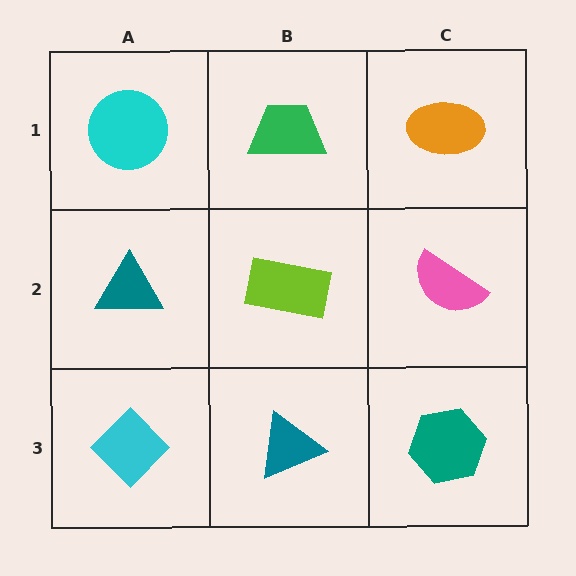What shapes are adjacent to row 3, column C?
A pink semicircle (row 2, column C), a teal triangle (row 3, column B).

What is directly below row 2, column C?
A teal hexagon.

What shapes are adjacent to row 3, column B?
A lime rectangle (row 2, column B), a cyan diamond (row 3, column A), a teal hexagon (row 3, column C).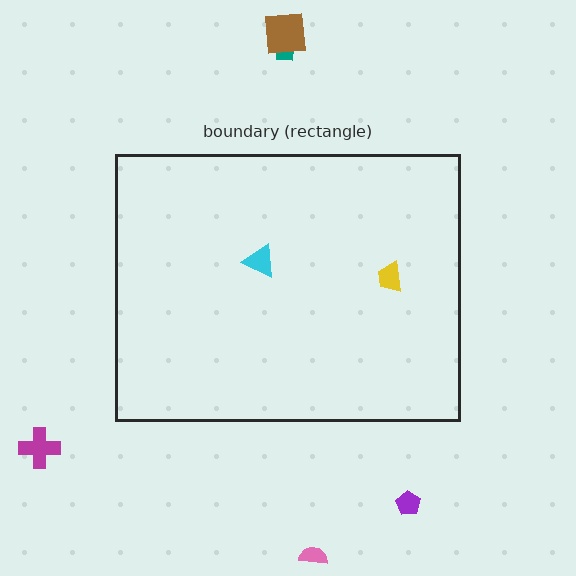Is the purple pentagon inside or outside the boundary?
Outside.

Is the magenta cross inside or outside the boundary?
Outside.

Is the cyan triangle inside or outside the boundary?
Inside.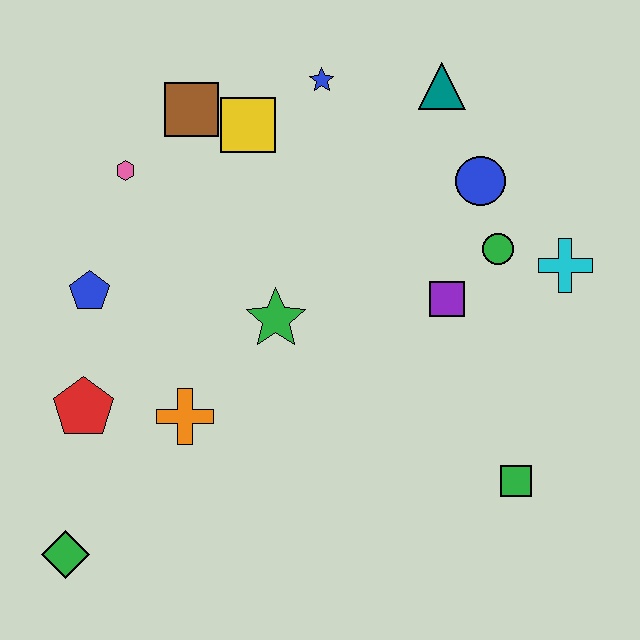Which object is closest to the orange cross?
The red pentagon is closest to the orange cross.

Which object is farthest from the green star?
The green diamond is farthest from the green star.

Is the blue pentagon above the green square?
Yes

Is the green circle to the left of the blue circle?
No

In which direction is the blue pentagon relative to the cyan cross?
The blue pentagon is to the left of the cyan cross.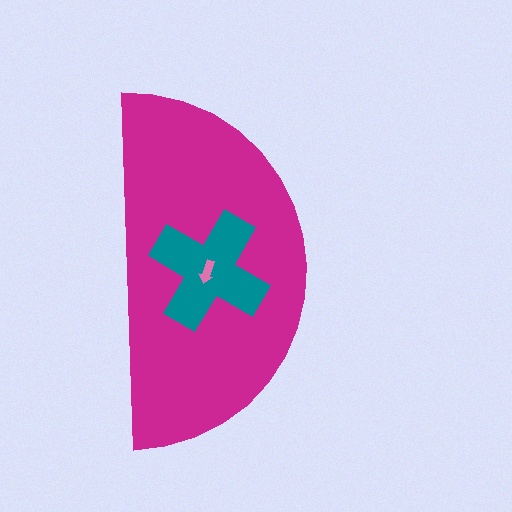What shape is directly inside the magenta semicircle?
The teal cross.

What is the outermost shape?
The magenta semicircle.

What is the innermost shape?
The pink arrow.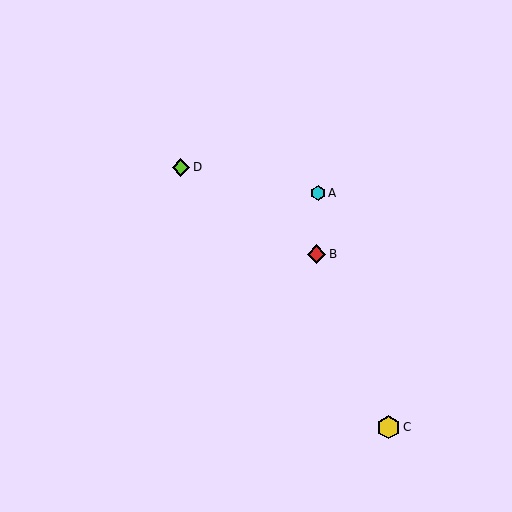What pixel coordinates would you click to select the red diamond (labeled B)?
Click at (317, 254) to select the red diamond B.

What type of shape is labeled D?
Shape D is a lime diamond.